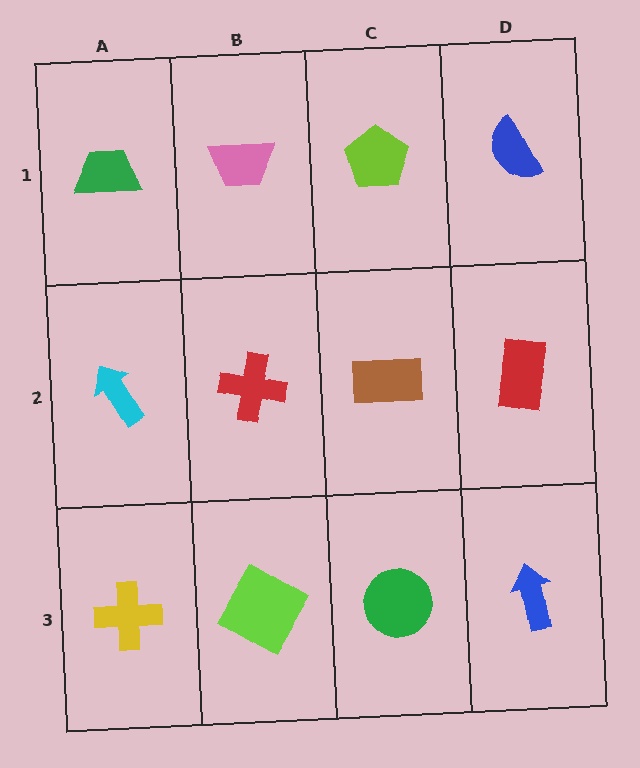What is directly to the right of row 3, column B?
A green circle.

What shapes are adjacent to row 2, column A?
A green trapezoid (row 1, column A), a yellow cross (row 3, column A), a red cross (row 2, column B).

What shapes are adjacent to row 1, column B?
A red cross (row 2, column B), a green trapezoid (row 1, column A), a lime pentagon (row 1, column C).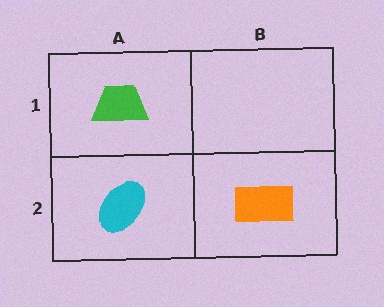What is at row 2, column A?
A cyan ellipse.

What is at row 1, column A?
A green trapezoid.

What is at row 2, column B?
An orange rectangle.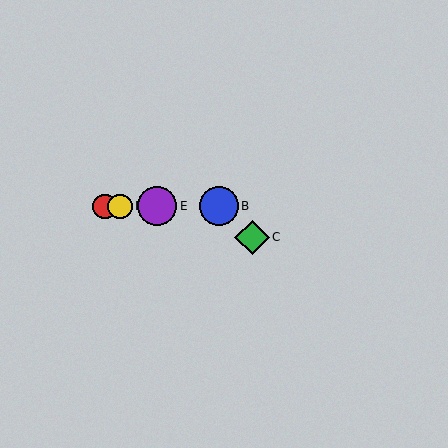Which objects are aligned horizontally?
Objects A, B, D, E are aligned horizontally.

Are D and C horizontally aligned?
No, D is at y≈206 and C is at y≈237.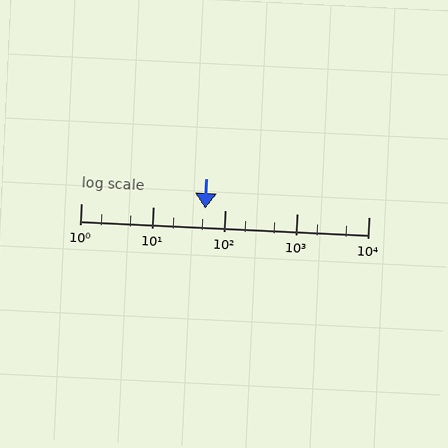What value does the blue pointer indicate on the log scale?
The pointer indicates approximately 53.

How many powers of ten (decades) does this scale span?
The scale spans 4 decades, from 1 to 10000.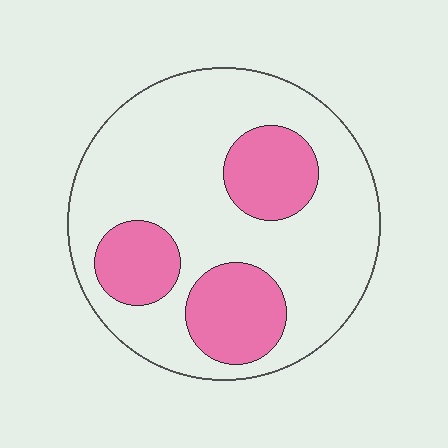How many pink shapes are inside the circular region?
3.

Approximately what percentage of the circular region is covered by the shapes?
Approximately 30%.